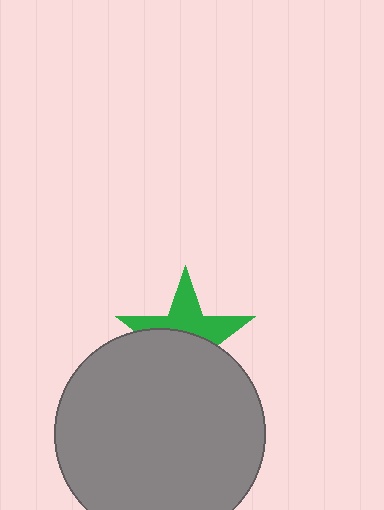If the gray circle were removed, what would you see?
You would see the complete green star.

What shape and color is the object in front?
The object in front is a gray circle.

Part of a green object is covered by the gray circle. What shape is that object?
It is a star.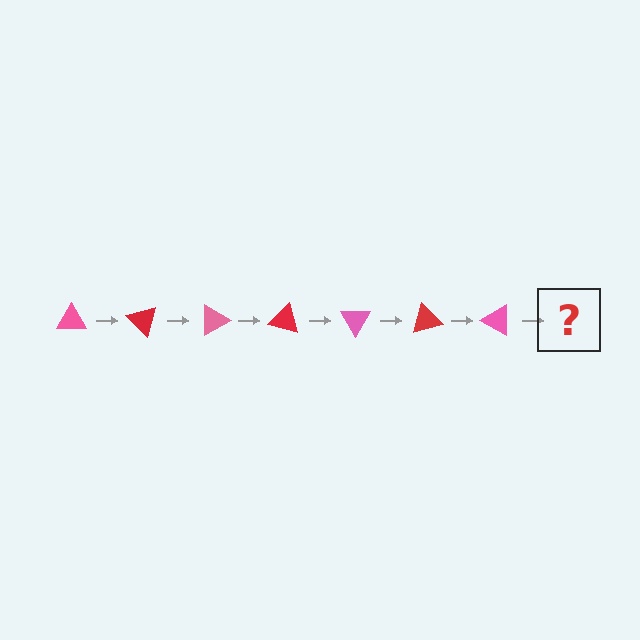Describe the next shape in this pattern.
It should be a red triangle, rotated 315 degrees from the start.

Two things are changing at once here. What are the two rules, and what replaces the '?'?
The two rules are that it rotates 45 degrees each step and the color cycles through pink and red. The '?' should be a red triangle, rotated 315 degrees from the start.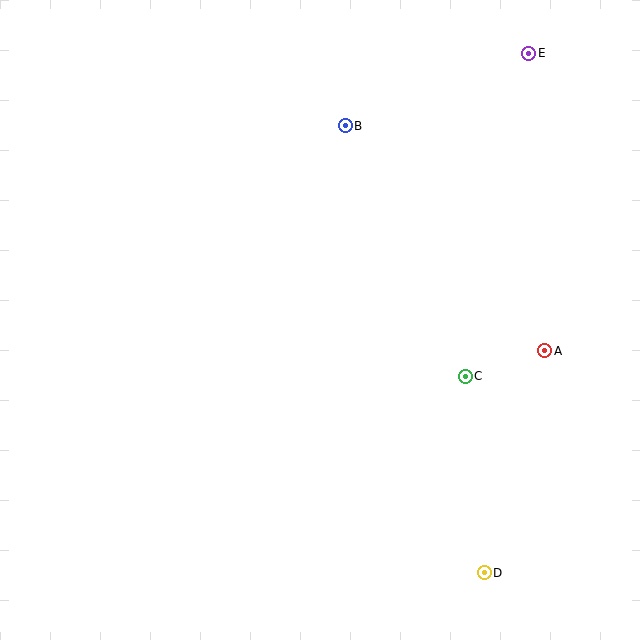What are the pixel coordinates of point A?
Point A is at (545, 351).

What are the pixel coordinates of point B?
Point B is at (345, 126).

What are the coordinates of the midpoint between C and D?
The midpoint between C and D is at (475, 475).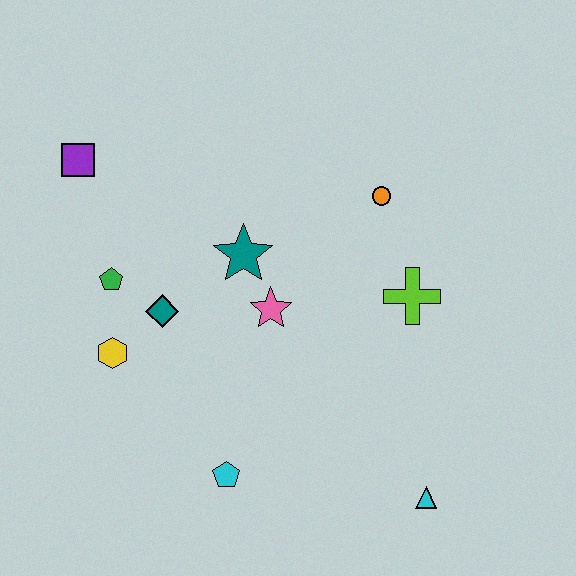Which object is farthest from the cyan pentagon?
The purple square is farthest from the cyan pentagon.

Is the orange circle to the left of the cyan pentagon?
No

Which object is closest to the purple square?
The green pentagon is closest to the purple square.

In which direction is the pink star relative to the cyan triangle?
The pink star is above the cyan triangle.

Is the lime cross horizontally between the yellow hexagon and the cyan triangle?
Yes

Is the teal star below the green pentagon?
No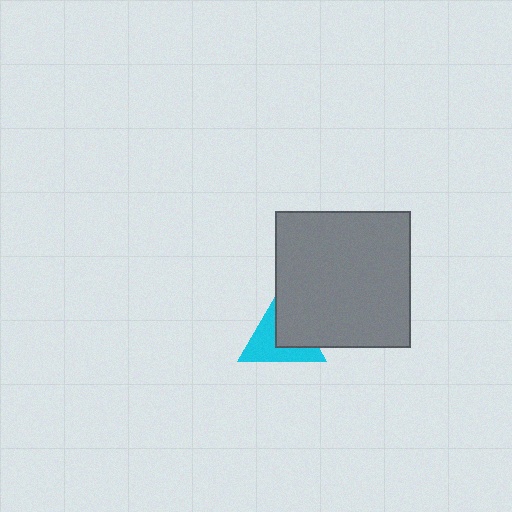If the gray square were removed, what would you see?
You would see the complete cyan triangle.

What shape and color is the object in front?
The object in front is a gray square.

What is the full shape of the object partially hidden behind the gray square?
The partially hidden object is a cyan triangle.